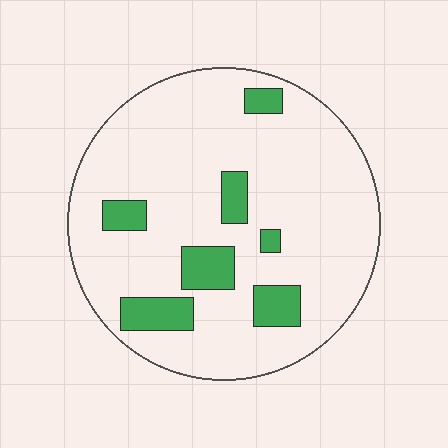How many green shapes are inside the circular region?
7.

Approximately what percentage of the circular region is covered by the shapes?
Approximately 15%.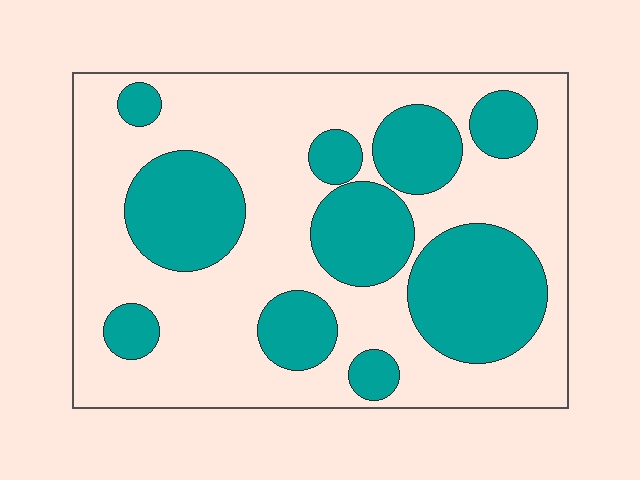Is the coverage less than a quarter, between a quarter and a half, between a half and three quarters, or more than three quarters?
Between a quarter and a half.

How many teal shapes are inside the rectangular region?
10.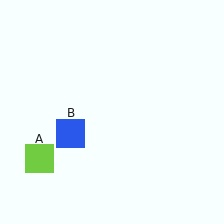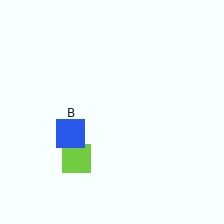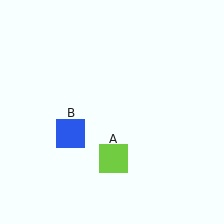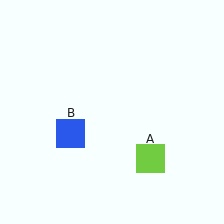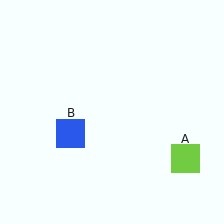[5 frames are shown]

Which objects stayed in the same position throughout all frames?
Blue square (object B) remained stationary.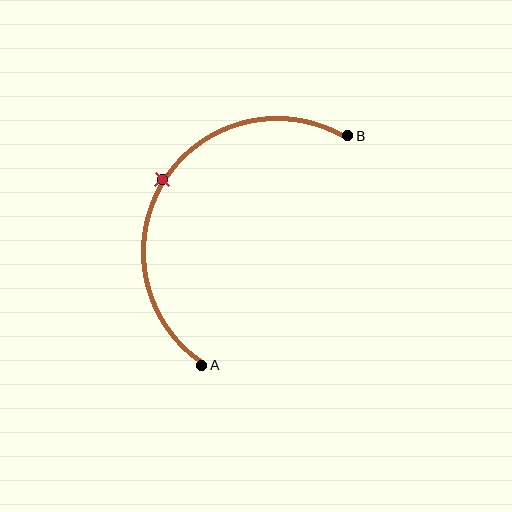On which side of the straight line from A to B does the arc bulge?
The arc bulges to the left of the straight line connecting A and B.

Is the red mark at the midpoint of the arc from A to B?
Yes. The red mark lies on the arc at equal arc-length from both A and B — it is the arc midpoint.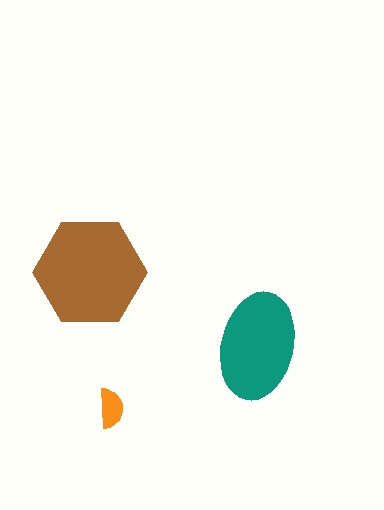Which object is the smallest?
The orange semicircle.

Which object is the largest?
The brown hexagon.